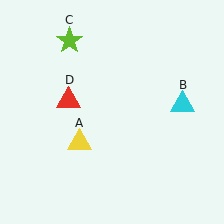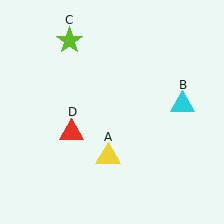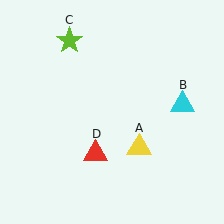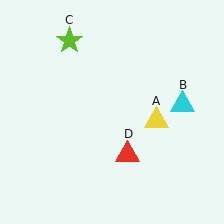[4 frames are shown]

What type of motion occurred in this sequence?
The yellow triangle (object A), red triangle (object D) rotated counterclockwise around the center of the scene.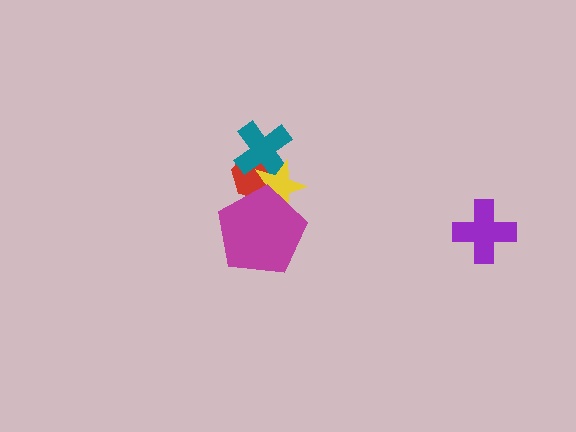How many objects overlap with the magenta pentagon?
2 objects overlap with the magenta pentagon.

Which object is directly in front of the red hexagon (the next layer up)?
The teal cross is directly in front of the red hexagon.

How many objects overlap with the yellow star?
3 objects overlap with the yellow star.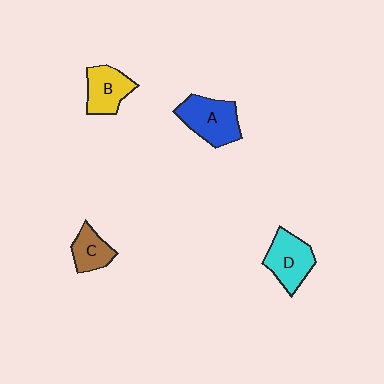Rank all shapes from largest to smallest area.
From largest to smallest: A (blue), D (cyan), B (yellow), C (brown).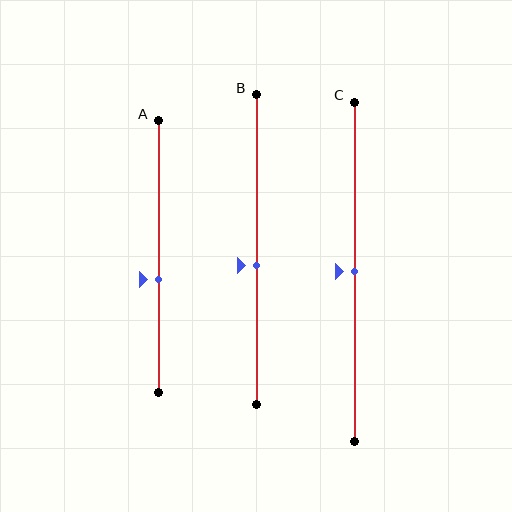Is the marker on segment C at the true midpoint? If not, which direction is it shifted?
Yes, the marker on segment C is at the true midpoint.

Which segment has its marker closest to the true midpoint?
Segment C has its marker closest to the true midpoint.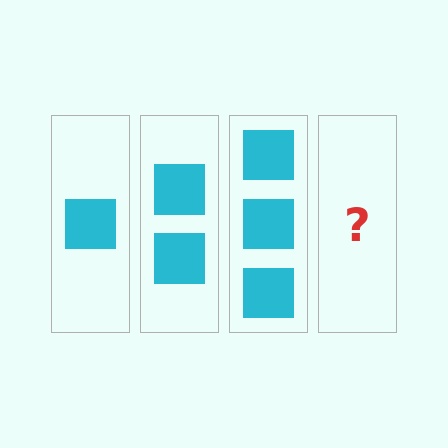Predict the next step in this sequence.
The next step is 4 squares.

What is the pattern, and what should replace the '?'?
The pattern is that each step adds one more square. The '?' should be 4 squares.